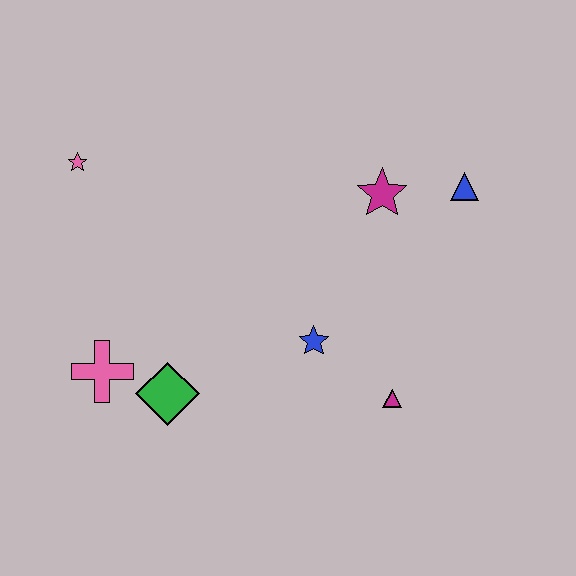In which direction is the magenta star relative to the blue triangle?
The magenta star is to the left of the blue triangle.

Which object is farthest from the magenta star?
The pink cross is farthest from the magenta star.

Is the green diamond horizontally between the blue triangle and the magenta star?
No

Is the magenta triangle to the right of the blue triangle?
No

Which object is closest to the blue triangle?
The magenta star is closest to the blue triangle.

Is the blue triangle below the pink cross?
No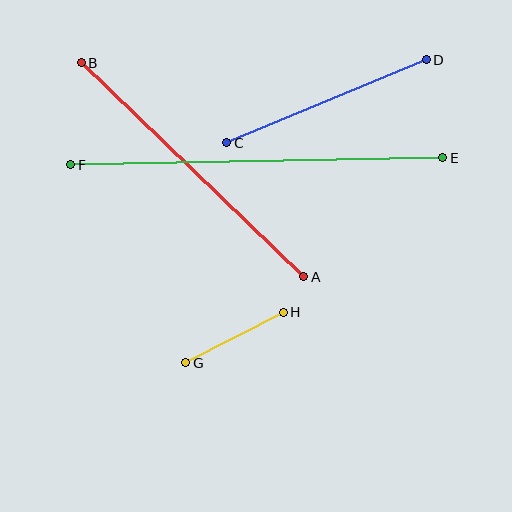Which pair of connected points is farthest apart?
Points E and F are farthest apart.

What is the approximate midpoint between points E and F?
The midpoint is at approximately (257, 161) pixels.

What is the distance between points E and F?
The distance is approximately 372 pixels.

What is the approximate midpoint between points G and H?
The midpoint is at approximately (234, 337) pixels.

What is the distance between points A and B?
The distance is approximately 309 pixels.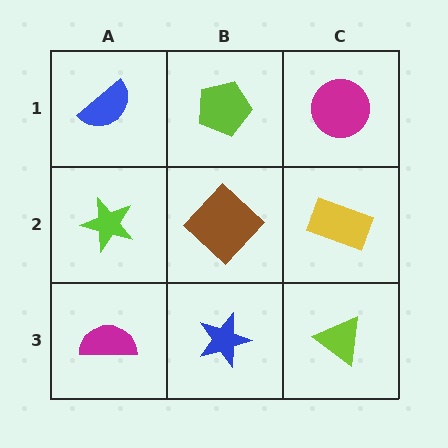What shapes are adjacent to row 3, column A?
A lime star (row 2, column A), a blue star (row 3, column B).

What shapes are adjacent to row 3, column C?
A yellow rectangle (row 2, column C), a blue star (row 3, column B).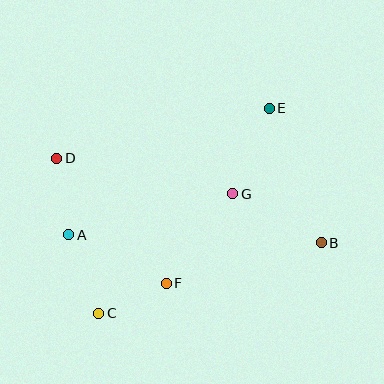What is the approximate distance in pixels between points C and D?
The distance between C and D is approximately 161 pixels.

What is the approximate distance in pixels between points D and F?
The distance between D and F is approximately 166 pixels.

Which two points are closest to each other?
Points C and F are closest to each other.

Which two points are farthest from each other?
Points B and D are farthest from each other.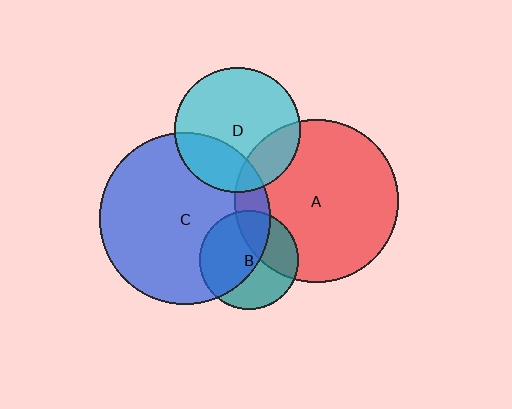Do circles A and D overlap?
Yes.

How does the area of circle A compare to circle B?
Approximately 2.8 times.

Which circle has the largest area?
Circle C (blue).